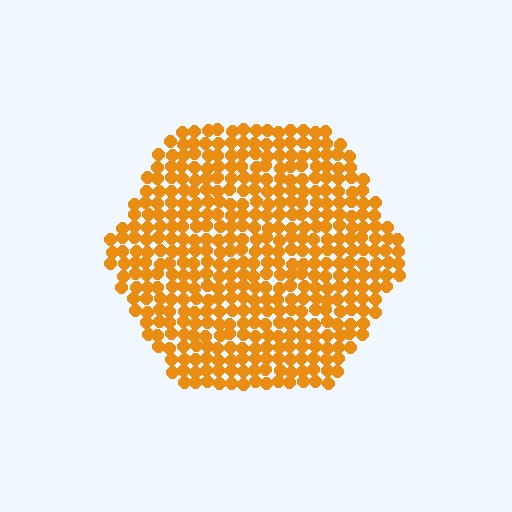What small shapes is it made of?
It is made of small circles.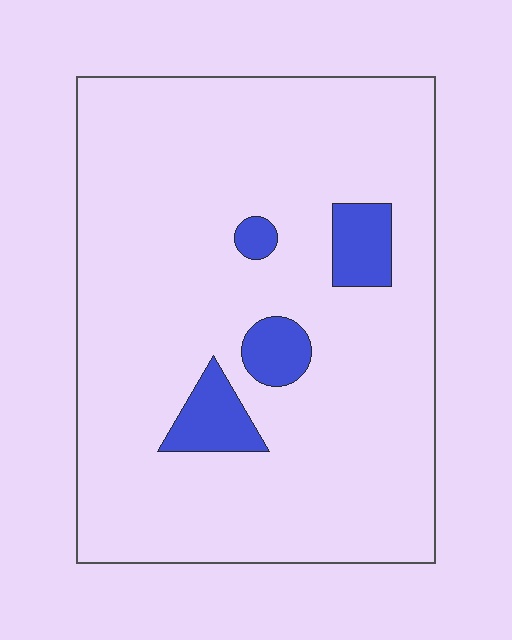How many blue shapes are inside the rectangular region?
4.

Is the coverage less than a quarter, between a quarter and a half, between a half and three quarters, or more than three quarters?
Less than a quarter.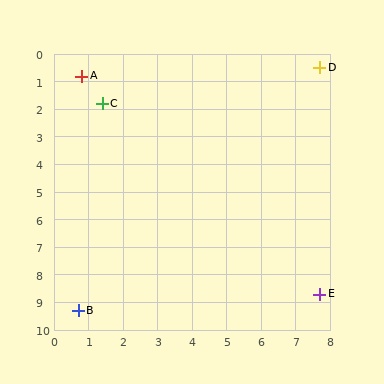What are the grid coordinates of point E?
Point E is at approximately (7.7, 8.7).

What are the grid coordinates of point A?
Point A is at approximately (0.8, 0.8).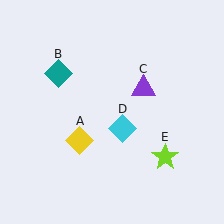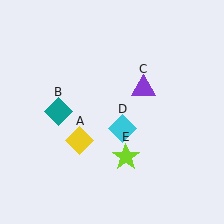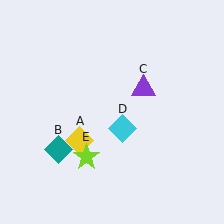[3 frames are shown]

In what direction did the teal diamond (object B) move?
The teal diamond (object B) moved down.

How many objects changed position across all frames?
2 objects changed position: teal diamond (object B), lime star (object E).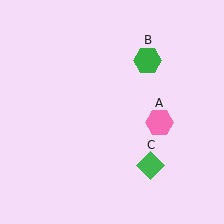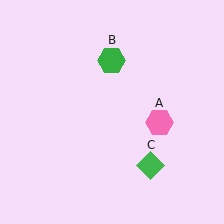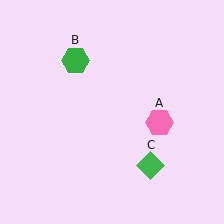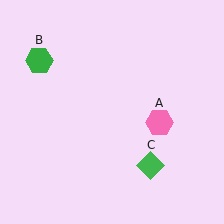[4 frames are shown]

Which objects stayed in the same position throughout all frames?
Pink hexagon (object A) and green diamond (object C) remained stationary.